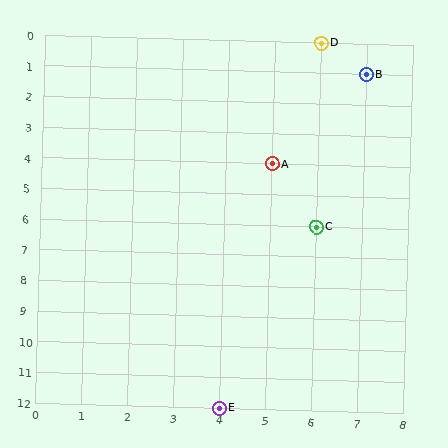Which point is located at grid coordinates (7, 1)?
Point B is at (7, 1).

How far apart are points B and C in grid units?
Points B and C are 1 column and 5 rows apart (about 5.1 grid units diagonally).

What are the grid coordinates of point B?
Point B is at grid coordinates (7, 1).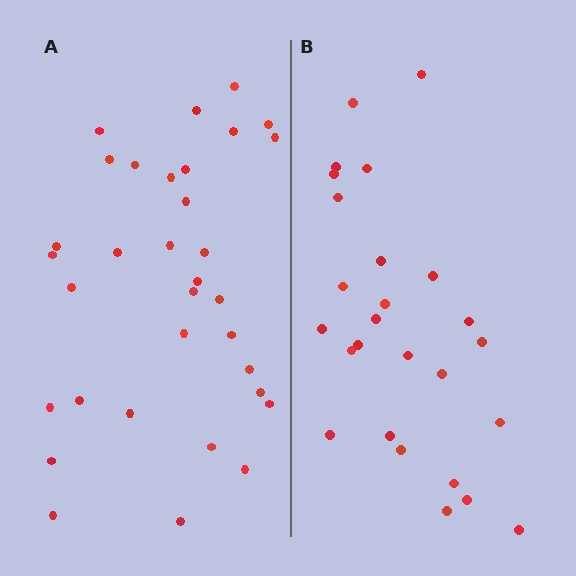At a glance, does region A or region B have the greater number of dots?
Region A (the left region) has more dots.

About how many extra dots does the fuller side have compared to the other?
Region A has roughly 8 or so more dots than region B.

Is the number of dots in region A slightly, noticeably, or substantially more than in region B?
Region A has noticeably more, but not dramatically so. The ratio is roughly 1.3 to 1.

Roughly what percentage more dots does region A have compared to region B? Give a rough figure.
About 25% more.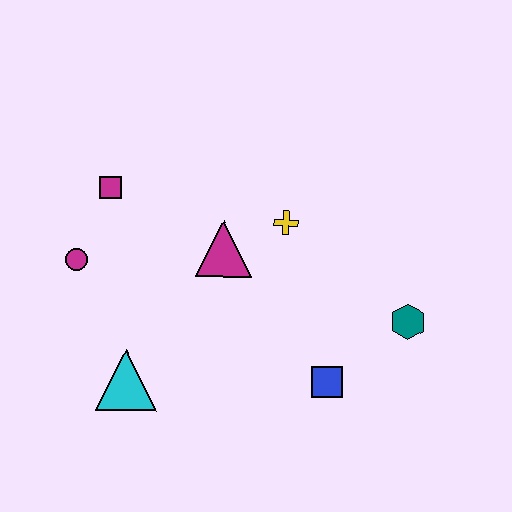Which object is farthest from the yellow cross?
The cyan triangle is farthest from the yellow cross.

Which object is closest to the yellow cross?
The magenta triangle is closest to the yellow cross.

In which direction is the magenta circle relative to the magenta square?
The magenta circle is below the magenta square.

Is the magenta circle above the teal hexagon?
Yes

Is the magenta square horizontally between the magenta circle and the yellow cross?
Yes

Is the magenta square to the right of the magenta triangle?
No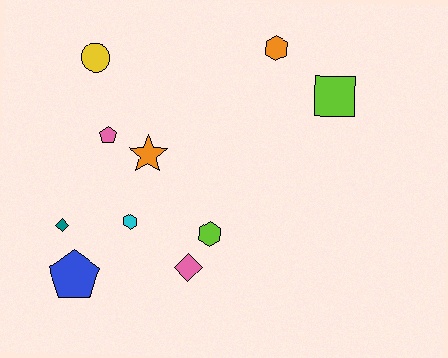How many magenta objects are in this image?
There are no magenta objects.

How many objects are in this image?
There are 10 objects.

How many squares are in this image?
There is 1 square.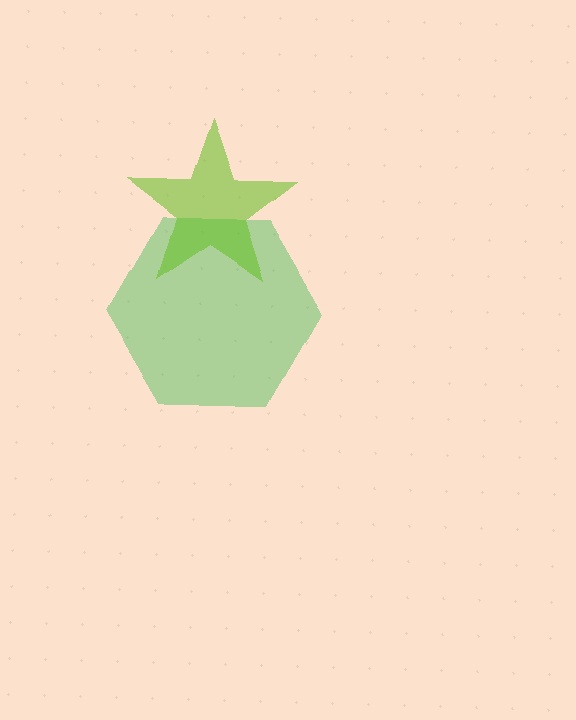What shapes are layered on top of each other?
The layered shapes are: a green hexagon, a lime star.